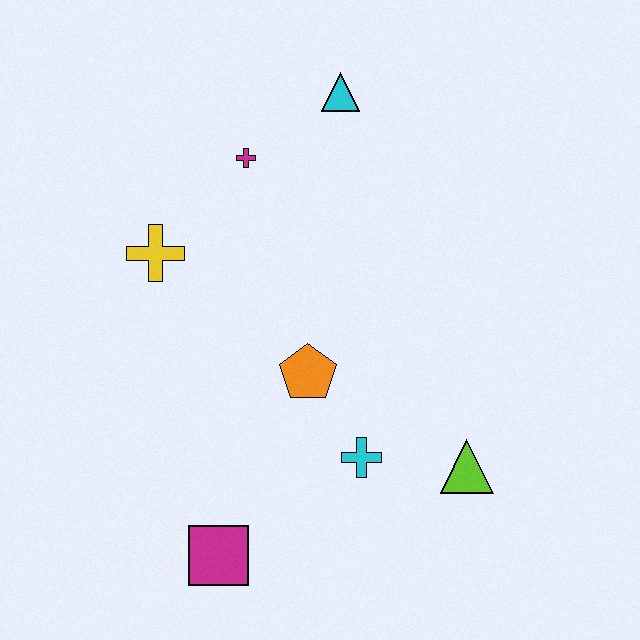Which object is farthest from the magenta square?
The cyan triangle is farthest from the magenta square.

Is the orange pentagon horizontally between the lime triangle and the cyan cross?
No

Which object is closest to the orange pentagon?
The cyan cross is closest to the orange pentagon.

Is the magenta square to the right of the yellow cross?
Yes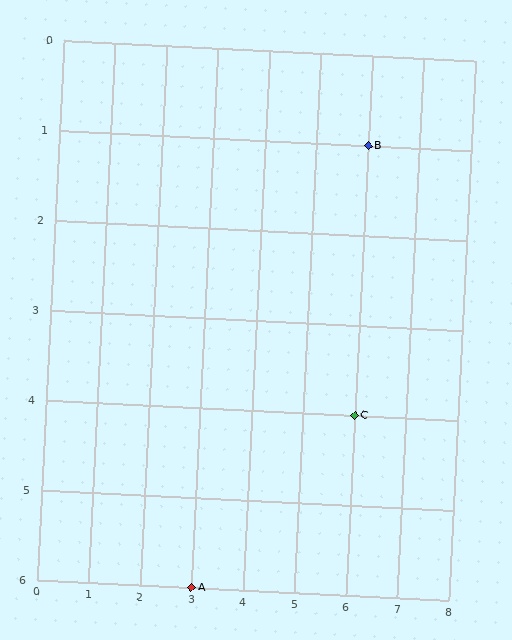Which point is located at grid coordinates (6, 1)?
Point B is at (6, 1).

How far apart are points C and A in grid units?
Points C and A are 3 columns and 2 rows apart (about 3.6 grid units diagonally).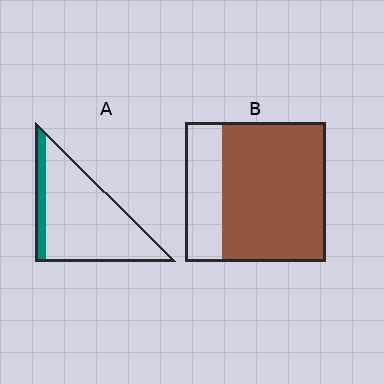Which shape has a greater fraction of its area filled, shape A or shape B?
Shape B.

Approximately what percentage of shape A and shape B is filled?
A is approximately 15% and B is approximately 75%.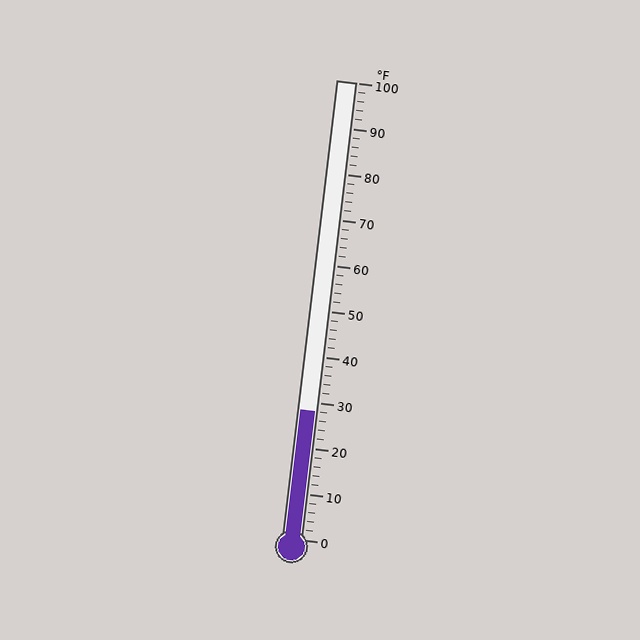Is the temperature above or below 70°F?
The temperature is below 70°F.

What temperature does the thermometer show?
The thermometer shows approximately 28°F.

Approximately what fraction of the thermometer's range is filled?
The thermometer is filled to approximately 30% of its range.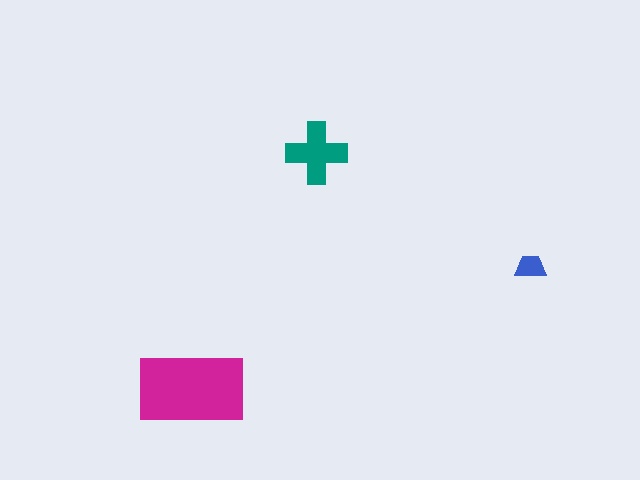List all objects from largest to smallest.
The magenta rectangle, the teal cross, the blue trapezoid.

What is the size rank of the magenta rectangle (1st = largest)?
1st.